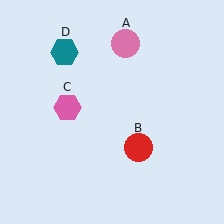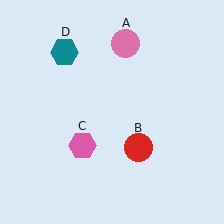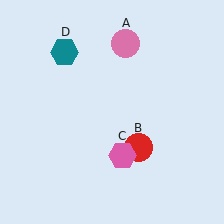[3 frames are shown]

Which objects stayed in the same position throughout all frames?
Pink circle (object A) and red circle (object B) and teal hexagon (object D) remained stationary.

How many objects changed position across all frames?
1 object changed position: pink hexagon (object C).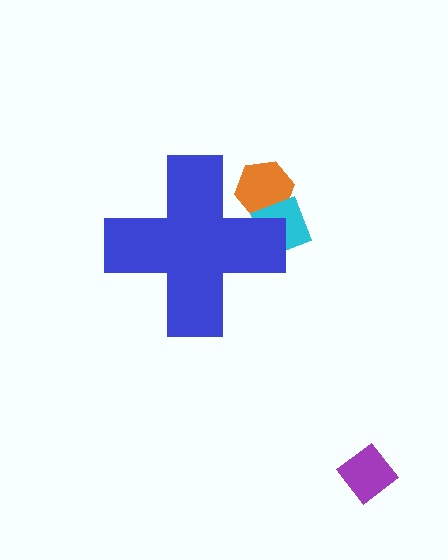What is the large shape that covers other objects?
A blue cross.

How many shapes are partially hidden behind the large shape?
2 shapes are partially hidden.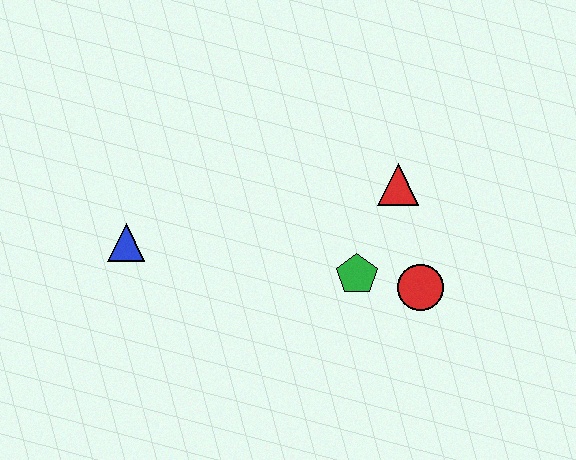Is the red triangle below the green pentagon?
No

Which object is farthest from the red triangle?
The blue triangle is farthest from the red triangle.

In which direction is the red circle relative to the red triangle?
The red circle is below the red triangle.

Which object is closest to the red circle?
The green pentagon is closest to the red circle.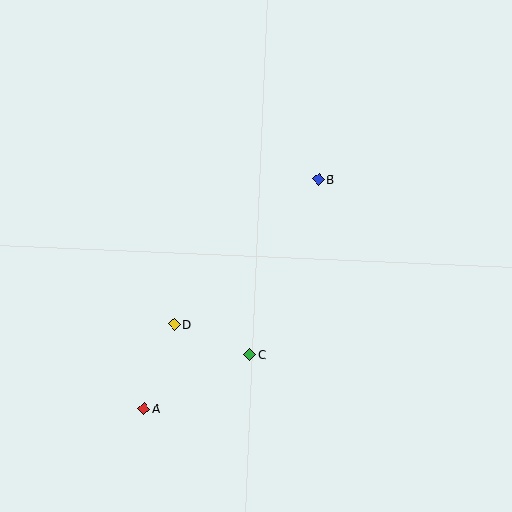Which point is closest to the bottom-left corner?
Point A is closest to the bottom-left corner.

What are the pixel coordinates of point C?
Point C is at (249, 354).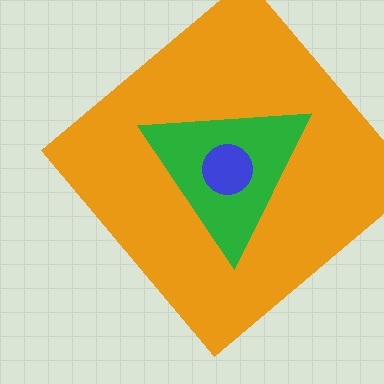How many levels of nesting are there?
3.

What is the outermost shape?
The orange diamond.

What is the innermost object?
The blue circle.